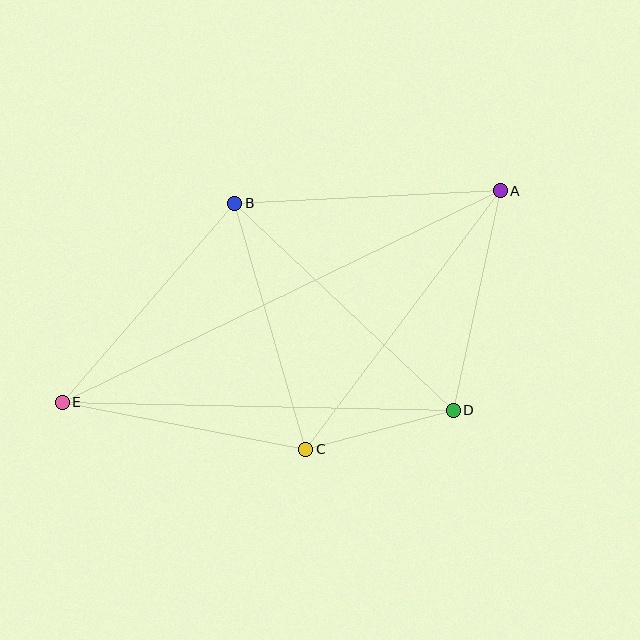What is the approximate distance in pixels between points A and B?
The distance between A and B is approximately 266 pixels.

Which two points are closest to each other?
Points C and D are closest to each other.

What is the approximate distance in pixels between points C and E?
The distance between C and E is approximately 248 pixels.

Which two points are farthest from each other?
Points A and E are farthest from each other.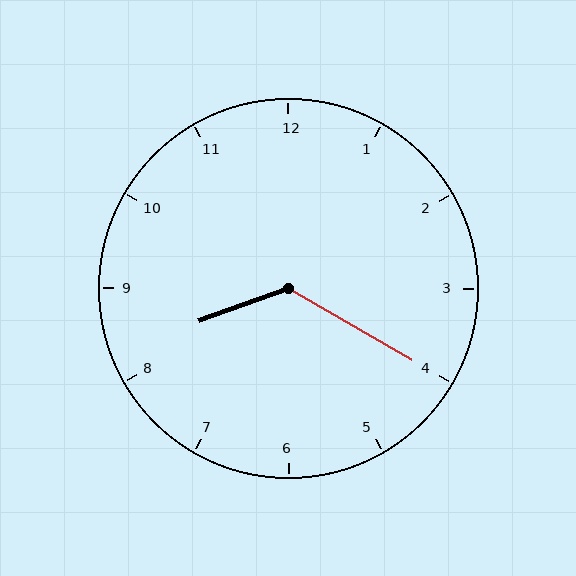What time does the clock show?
8:20.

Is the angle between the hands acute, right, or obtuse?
It is obtuse.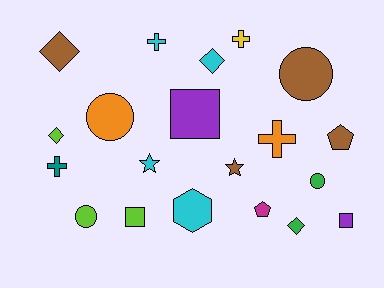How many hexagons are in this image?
There is 1 hexagon.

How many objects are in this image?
There are 20 objects.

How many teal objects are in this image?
There is 1 teal object.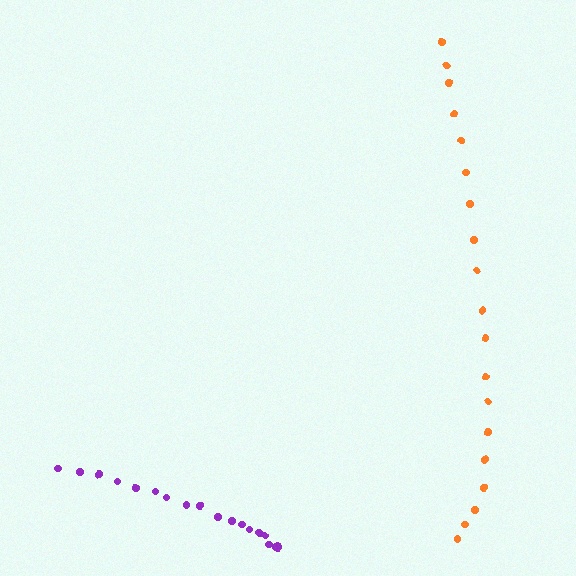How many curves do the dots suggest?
There are 2 distinct paths.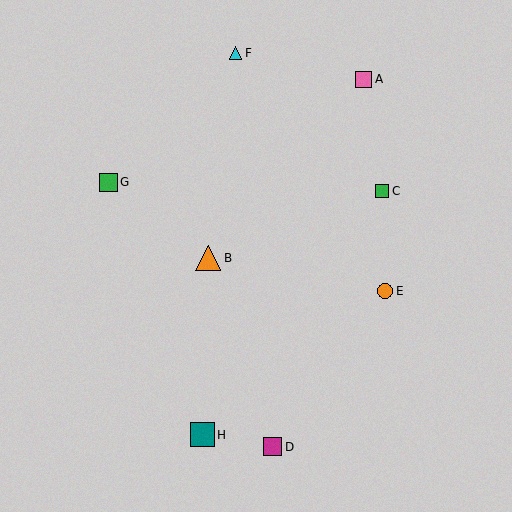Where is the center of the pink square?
The center of the pink square is at (364, 79).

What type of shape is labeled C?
Shape C is a green square.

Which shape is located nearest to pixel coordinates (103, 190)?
The green square (labeled G) at (108, 182) is nearest to that location.